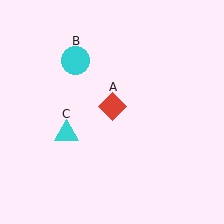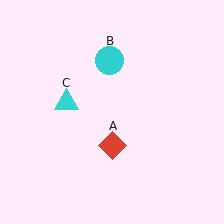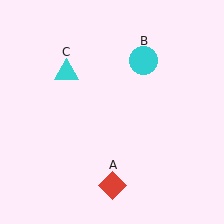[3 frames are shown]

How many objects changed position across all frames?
3 objects changed position: red diamond (object A), cyan circle (object B), cyan triangle (object C).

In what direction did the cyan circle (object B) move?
The cyan circle (object B) moved right.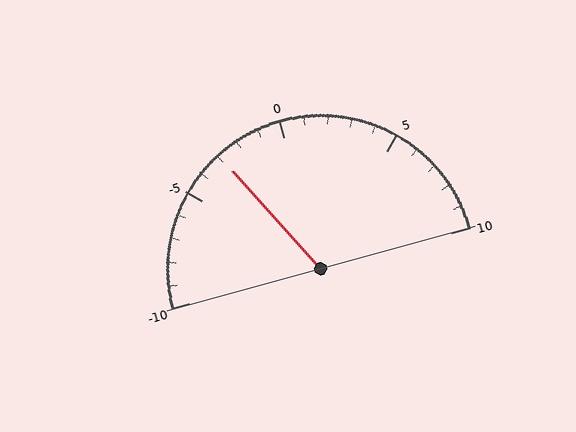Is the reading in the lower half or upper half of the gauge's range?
The reading is in the lower half of the range (-10 to 10).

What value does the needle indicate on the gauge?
The needle indicates approximately -3.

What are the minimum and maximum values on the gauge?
The gauge ranges from -10 to 10.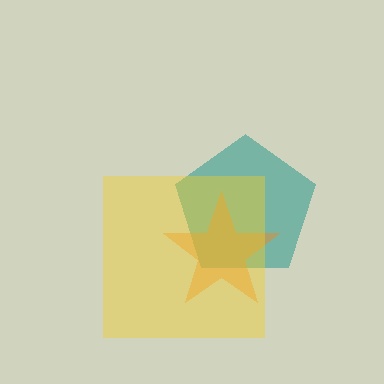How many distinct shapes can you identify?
There are 3 distinct shapes: a teal pentagon, an orange star, a yellow square.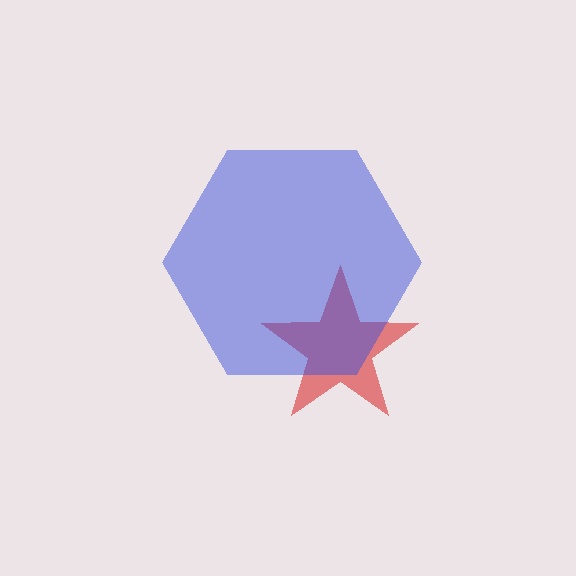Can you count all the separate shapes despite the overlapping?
Yes, there are 2 separate shapes.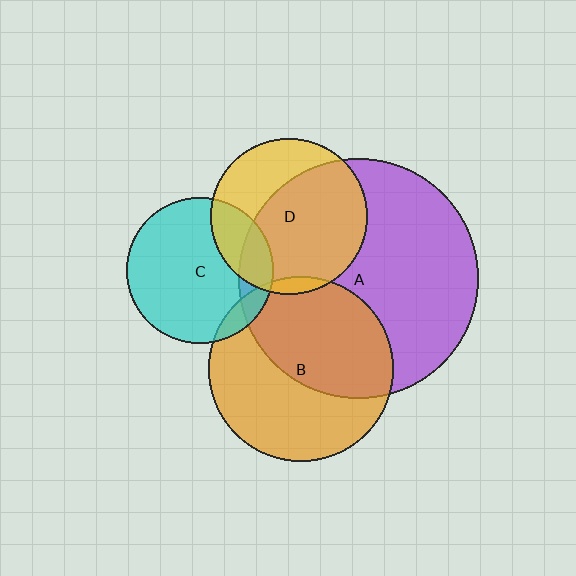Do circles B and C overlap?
Yes.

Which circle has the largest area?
Circle A (purple).